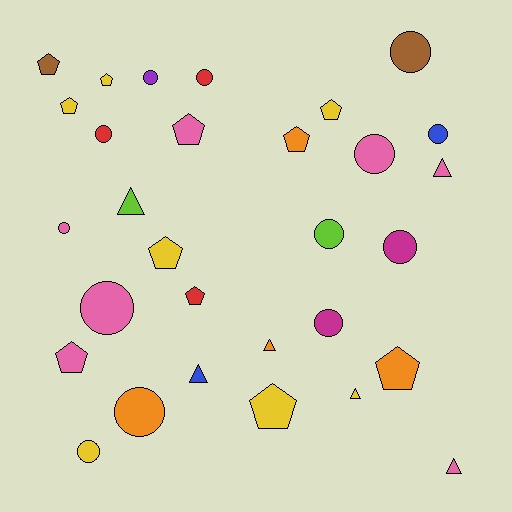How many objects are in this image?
There are 30 objects.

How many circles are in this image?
There are 13 circles.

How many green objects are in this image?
There are no green objects.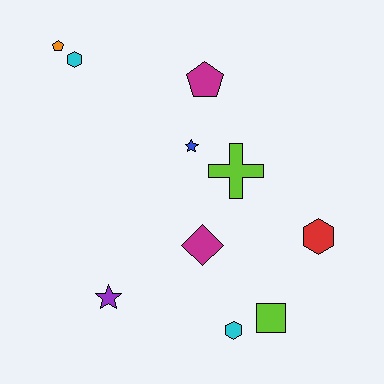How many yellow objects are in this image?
There are no yellow objects.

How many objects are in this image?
There are 10 objects.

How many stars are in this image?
There are 2 stars.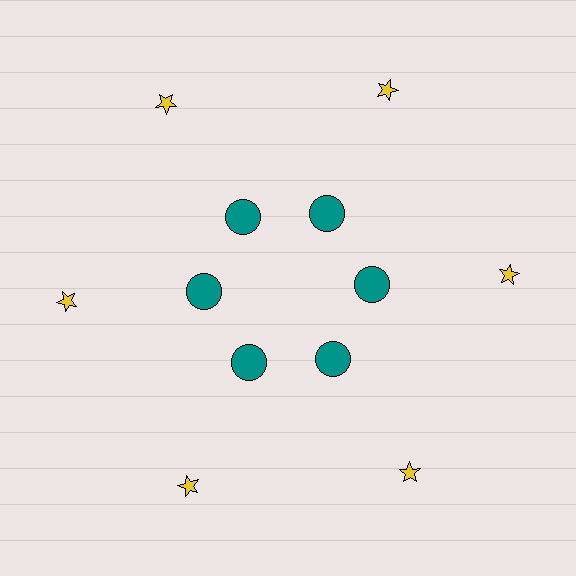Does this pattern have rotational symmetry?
Yes, this pattern has 6-fold rotational symmetry. It looks the same after rotating 60 degrees around the center.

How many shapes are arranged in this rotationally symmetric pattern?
There are 12 shapes, arranged in 6 groups of 2.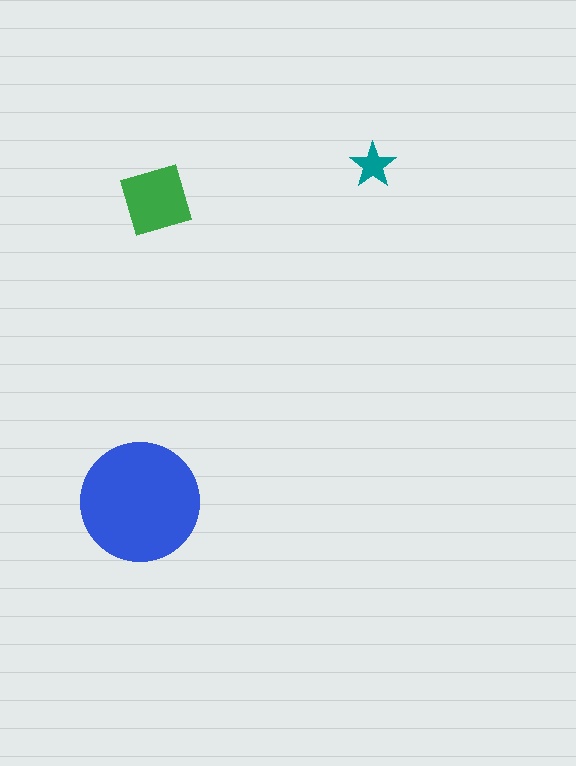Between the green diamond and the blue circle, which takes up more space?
The blue circle.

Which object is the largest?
The blue circle.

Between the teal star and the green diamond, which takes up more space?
The green diamond.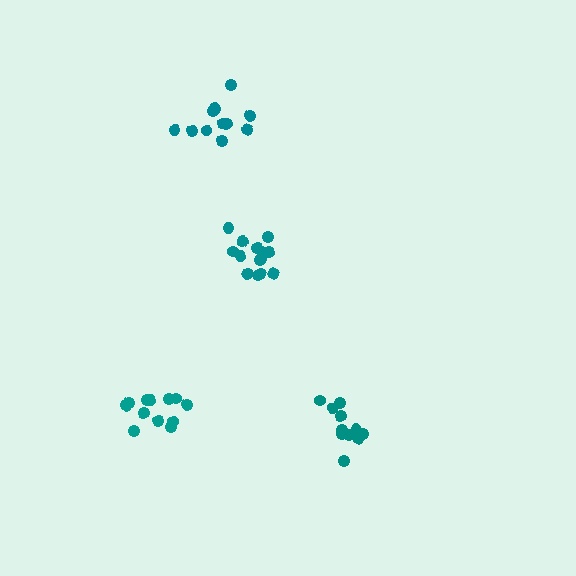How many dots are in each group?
Group 1: 12 dots, Group 2: 11 dots, Group 3: 14 dots, Group 4: 11 dots (48 total).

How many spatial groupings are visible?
There are 4 spatial groupings.